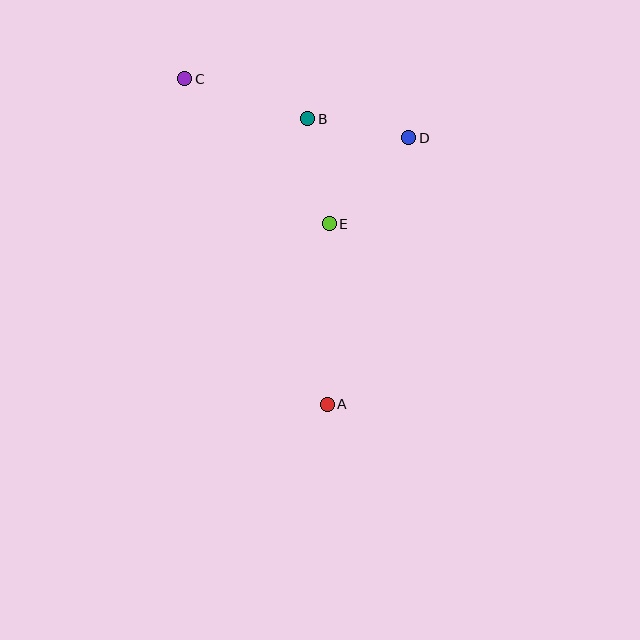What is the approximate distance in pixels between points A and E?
The distance between A and E is approximately 181 pixels.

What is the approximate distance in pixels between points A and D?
The distance between A and D is approximately 279 pixels.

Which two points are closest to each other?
Points B and D are closest to each other.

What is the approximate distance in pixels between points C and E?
The distance between C and E is approximately 205 pixels.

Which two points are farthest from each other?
Points A and C are farthest from each other.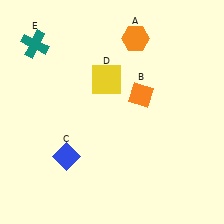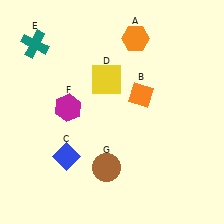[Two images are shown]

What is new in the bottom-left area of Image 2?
A brown circle (G) was added in the bottom-left area of Image 2.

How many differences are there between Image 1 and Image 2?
There are 2 differences between the two images.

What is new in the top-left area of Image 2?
A magenta hexagon (F) was added in the top-left area of Image 2.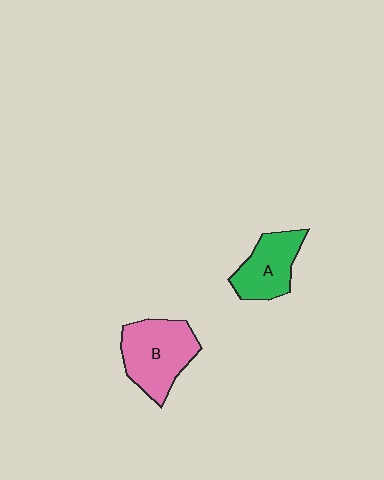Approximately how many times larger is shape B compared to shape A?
Approximately 1.3 times.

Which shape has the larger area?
Shape B (pink).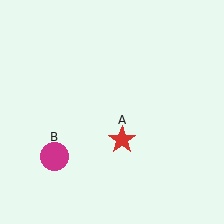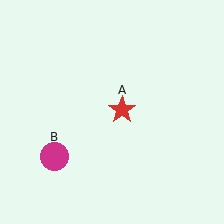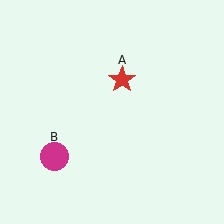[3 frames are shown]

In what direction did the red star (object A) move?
The red star (object A) moved up.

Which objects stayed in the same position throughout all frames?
Magenta circle (object B) remained stationary.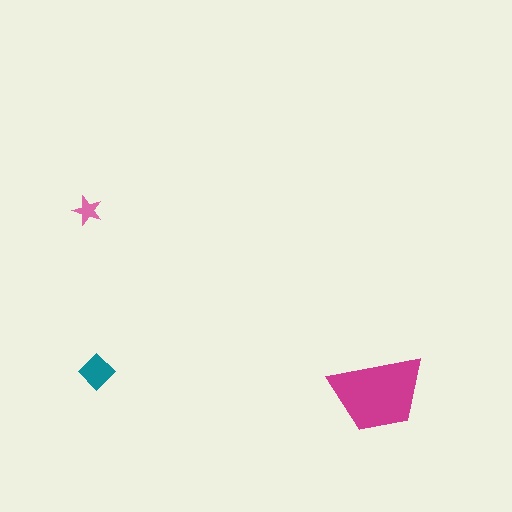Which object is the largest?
The magenta trapezoid.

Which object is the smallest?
The pink star.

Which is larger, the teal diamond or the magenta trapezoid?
The magenta trapezoid.